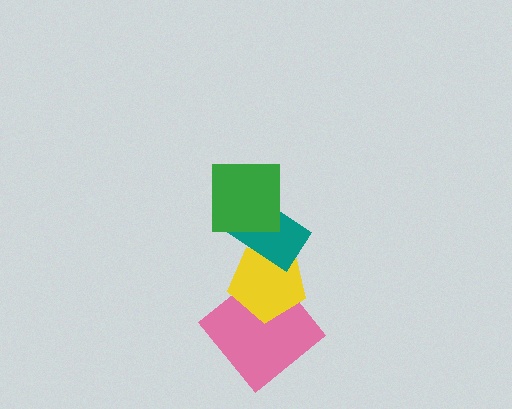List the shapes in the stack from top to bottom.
From top to bottom: the green square, the teal rectangle, the yellow pentagon, the pink diamond.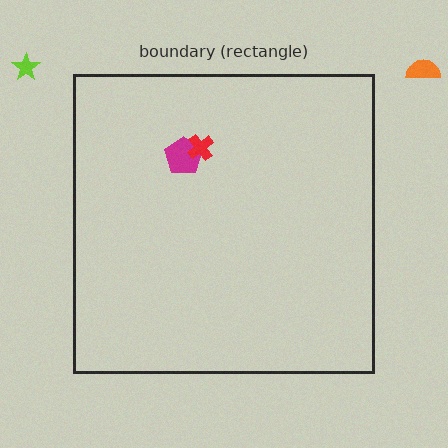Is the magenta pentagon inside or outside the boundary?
Inside.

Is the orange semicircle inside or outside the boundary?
Outside.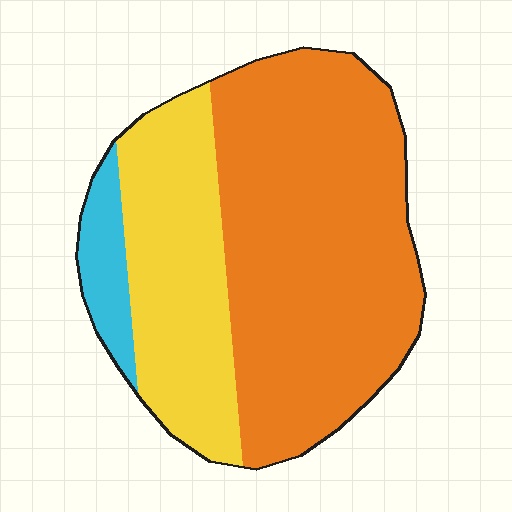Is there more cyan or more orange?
Orange.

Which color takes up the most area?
Orange, at roughly 60%.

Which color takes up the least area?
Cyan, at roughly 10%.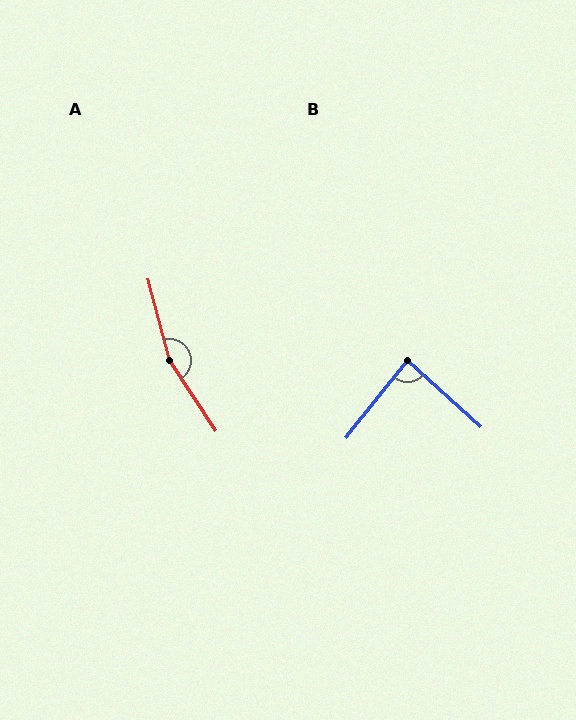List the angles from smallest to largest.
B (86°), A (162°).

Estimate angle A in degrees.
Approximately 162 degrees.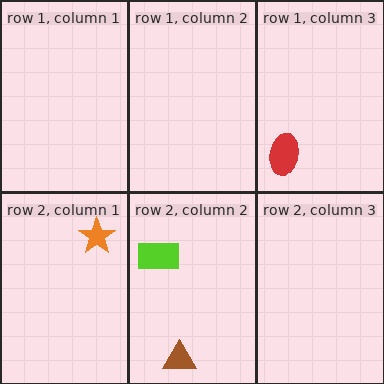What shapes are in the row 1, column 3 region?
The red ellipse.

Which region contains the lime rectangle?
The row 2, column 2 region.